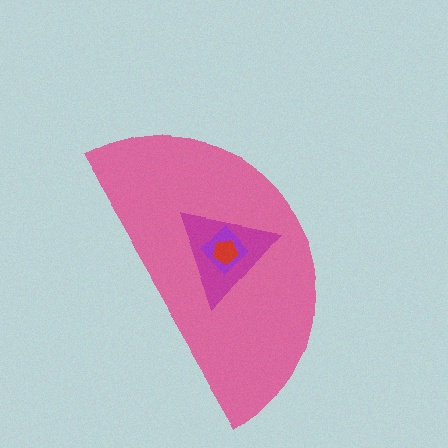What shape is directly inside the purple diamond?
The red pentagon.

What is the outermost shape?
The pink semicircle.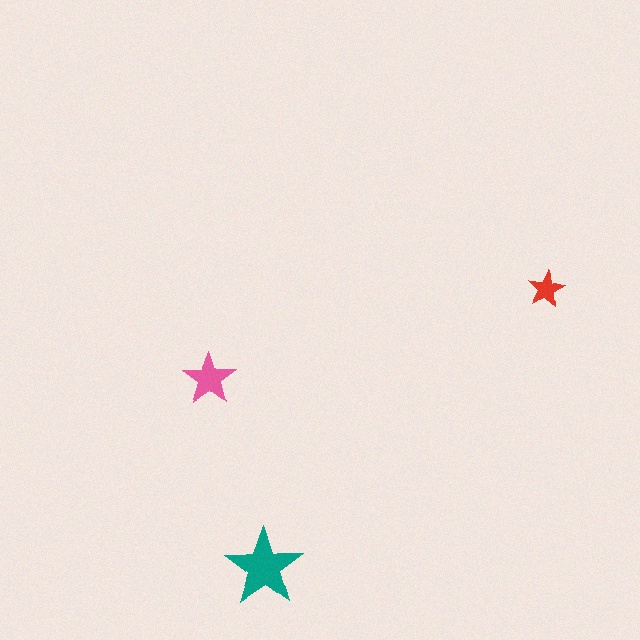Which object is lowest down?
The teal star is bottommost.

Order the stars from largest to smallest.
the teal one, the pink one, the red one.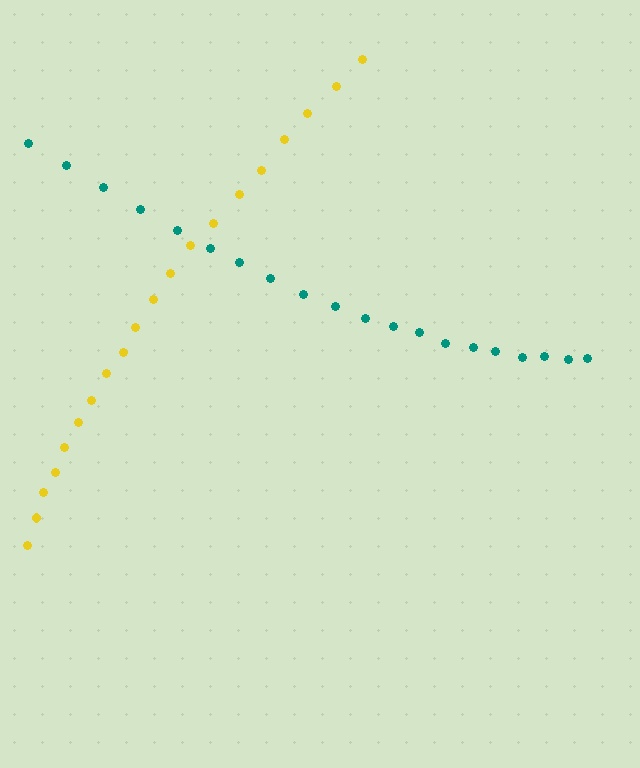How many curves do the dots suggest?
There are 2 distinct paths.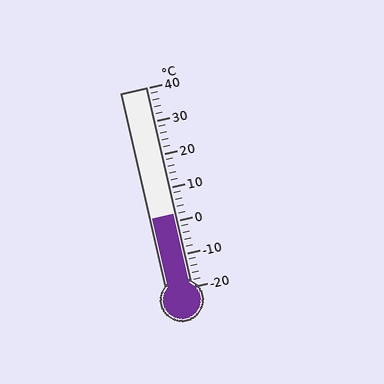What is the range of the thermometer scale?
The thermometer scale ranges from -20°C to 40°C.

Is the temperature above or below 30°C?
The temperature is below 30°C.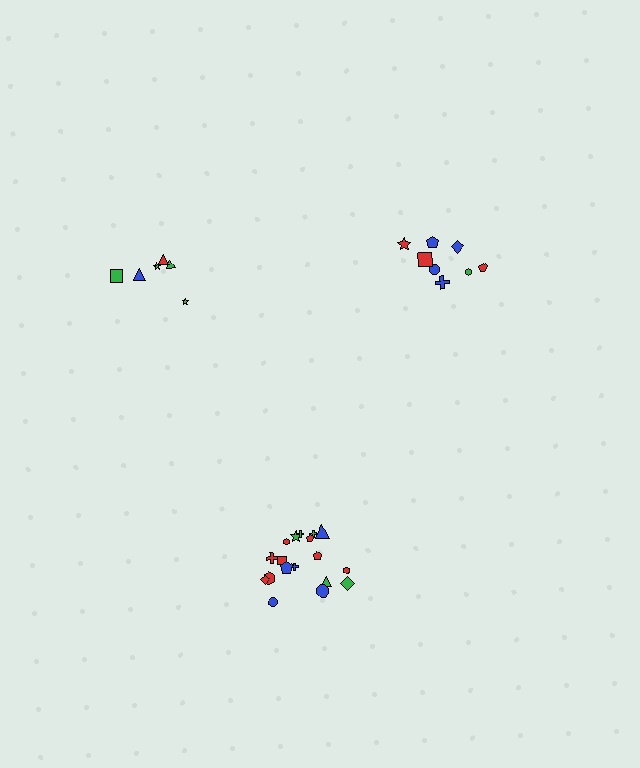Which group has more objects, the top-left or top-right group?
The top-right group.